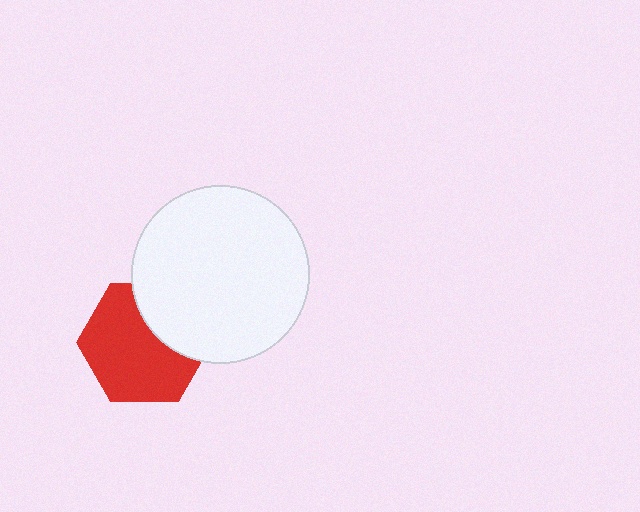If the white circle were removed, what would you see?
You would see the complete red hexagon.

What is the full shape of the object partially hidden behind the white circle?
The partially hidden object is a red hexagon.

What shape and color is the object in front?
The object in front is a white circle.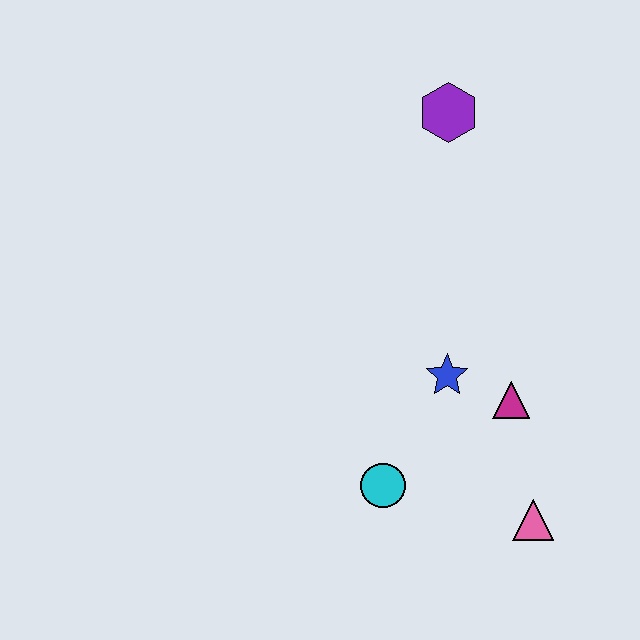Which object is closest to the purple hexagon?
The blue star is closest to the purple hexagon.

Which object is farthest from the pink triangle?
The purple hexagon is farthest from the pink triangle.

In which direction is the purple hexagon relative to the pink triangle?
The purple hexagon is above the pink triangle.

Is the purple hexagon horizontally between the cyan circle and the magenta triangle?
Yes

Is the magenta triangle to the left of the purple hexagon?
No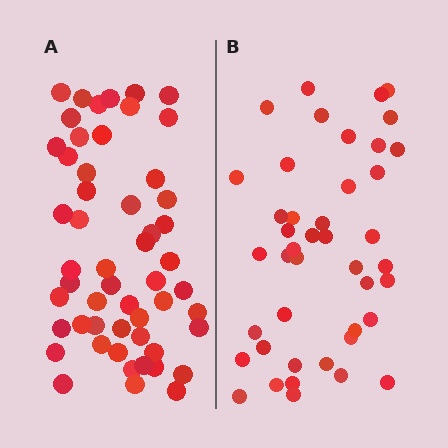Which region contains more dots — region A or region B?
Region A (the left region) has more dots.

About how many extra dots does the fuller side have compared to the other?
Region A has roughly 10 or so more dots than region B.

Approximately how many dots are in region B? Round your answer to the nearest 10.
About 40 dots. (The exact count is 43, which rounds to 40.)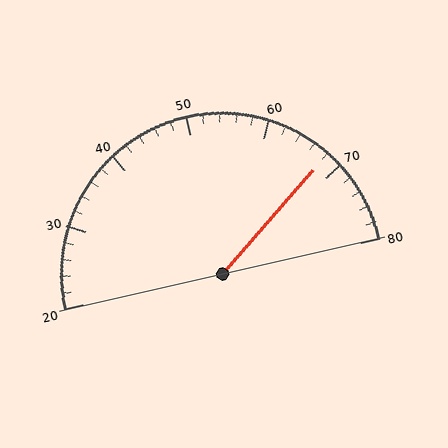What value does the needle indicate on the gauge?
The needle indicates approximately 68.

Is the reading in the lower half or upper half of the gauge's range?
The reading is in the upper half of the range (20 to 80).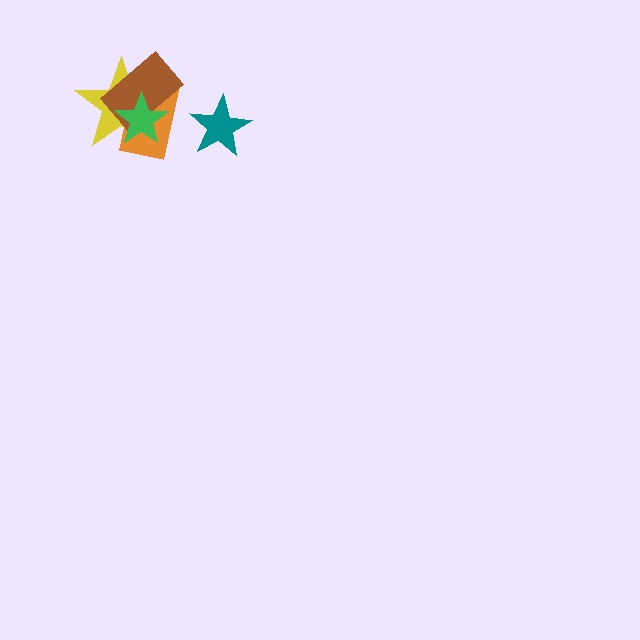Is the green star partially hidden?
No, no other shape covers it.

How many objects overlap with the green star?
3 objects overlap with the green star.